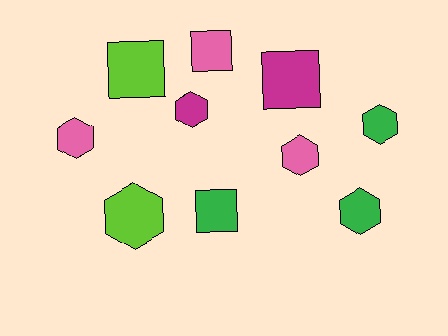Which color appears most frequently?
Green, with 3 objects.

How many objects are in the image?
There are 10 objects.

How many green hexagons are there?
There are 2 green hexagons.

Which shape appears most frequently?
Hexagon, with 6 objects.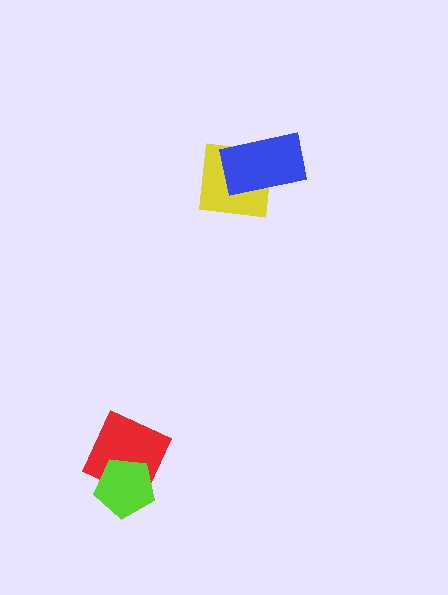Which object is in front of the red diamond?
The lime pentagon is in front of the red diamond.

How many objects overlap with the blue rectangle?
1 object overlaps with the blue rectangle.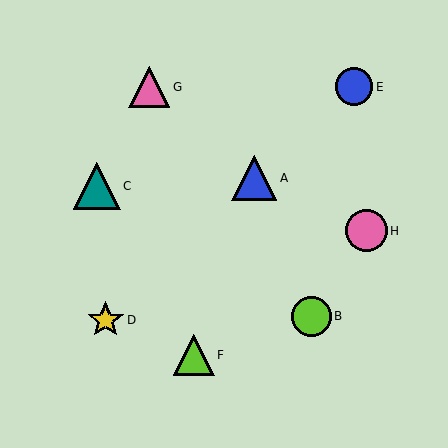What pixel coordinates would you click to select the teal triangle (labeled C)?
Click at (97, 186) to select the teal triangle C.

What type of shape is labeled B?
Shape B is a lime circle.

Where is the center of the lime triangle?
The center of the lime triangle is at (194, 355).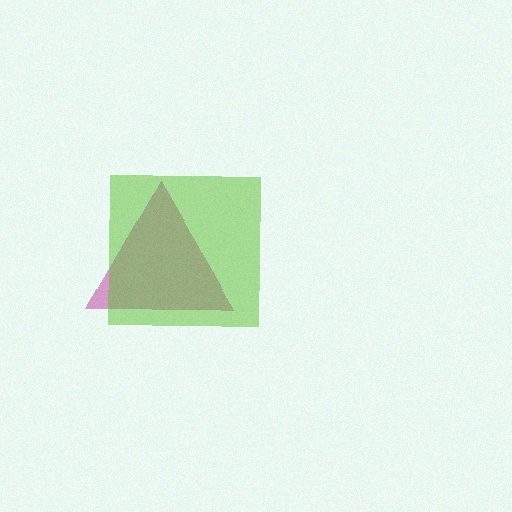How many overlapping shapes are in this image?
There are 2 overlapping shapes in the image.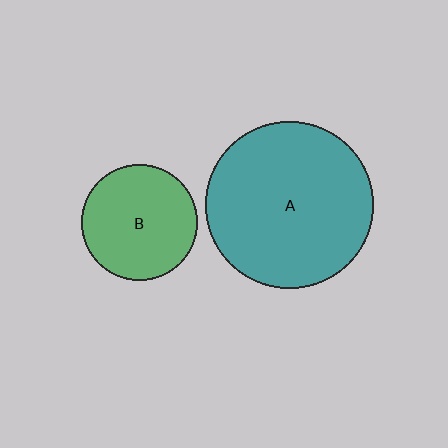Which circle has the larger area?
Circle A (teal).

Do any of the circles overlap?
No, none of the circles overlap.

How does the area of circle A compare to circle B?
Approximately 2.1 times.